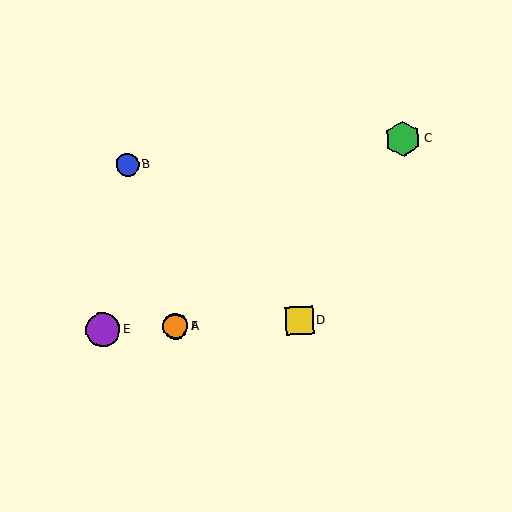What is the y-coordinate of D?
Object D is at y≈321.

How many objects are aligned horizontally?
4 objects (A, D, E, F) are aligned horizontally.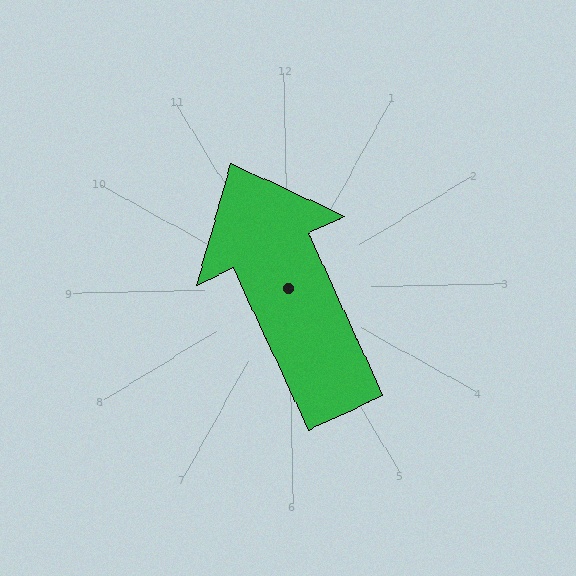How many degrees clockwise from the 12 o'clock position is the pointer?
Approximately 336 degrees.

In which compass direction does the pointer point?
Northwest.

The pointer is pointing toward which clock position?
Roughly 11 o'clock.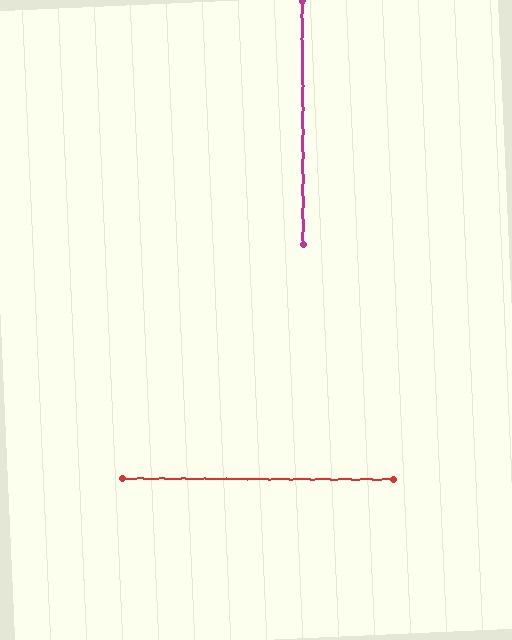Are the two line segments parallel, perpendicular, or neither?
Perpendicular — they meet at approximately 90°.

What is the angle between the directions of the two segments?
Approximately 90 degrees.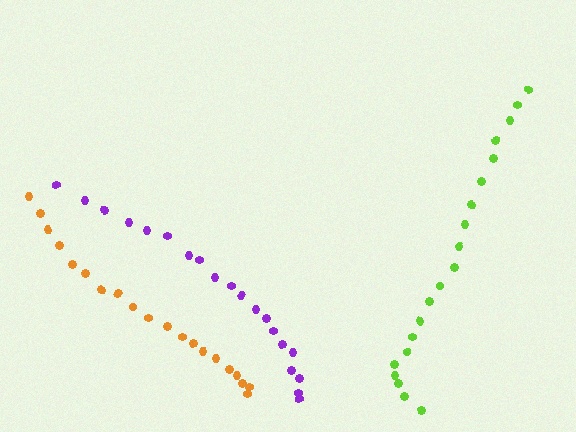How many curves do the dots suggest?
There are 3 distinct paths.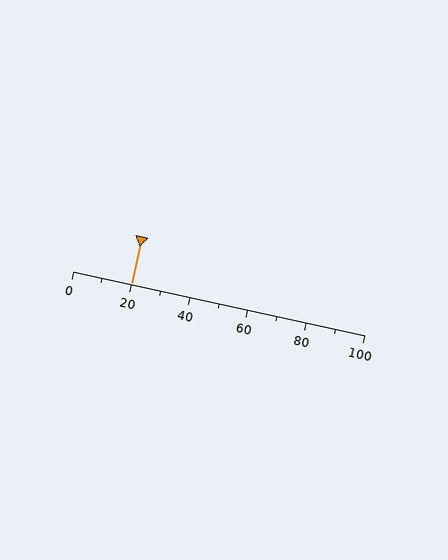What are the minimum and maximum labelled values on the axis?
The axis runs from 0 to 100.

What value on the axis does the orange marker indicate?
The marker indicates approximately 20.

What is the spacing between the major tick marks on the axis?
The major ticks are spaced 20 apart.